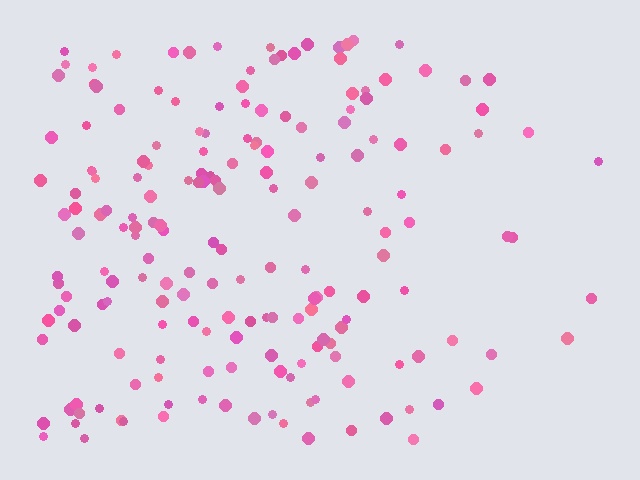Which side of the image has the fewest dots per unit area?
The right.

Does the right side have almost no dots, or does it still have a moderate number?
Still a moderate number, just noticeably fewer than the left.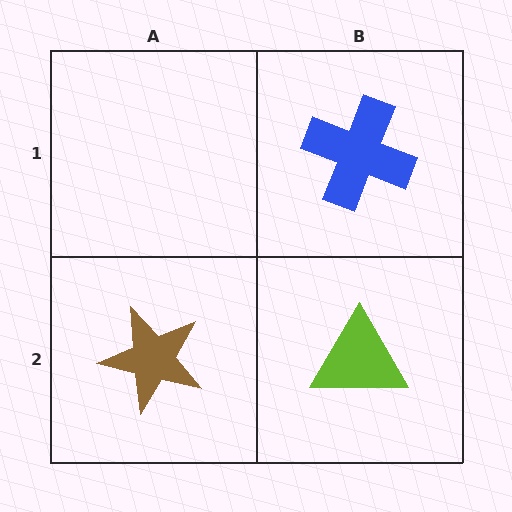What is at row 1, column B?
A blue cross.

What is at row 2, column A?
A brown star.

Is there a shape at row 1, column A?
No, that cell is empty.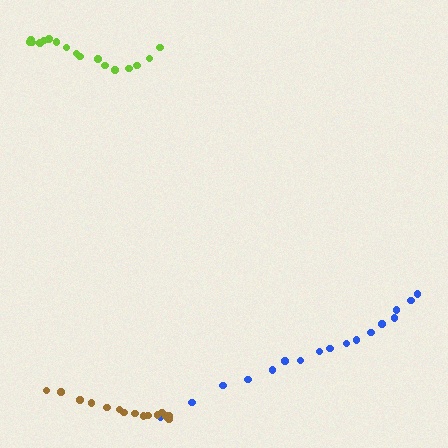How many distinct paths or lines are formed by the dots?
There are 3 distinct paths.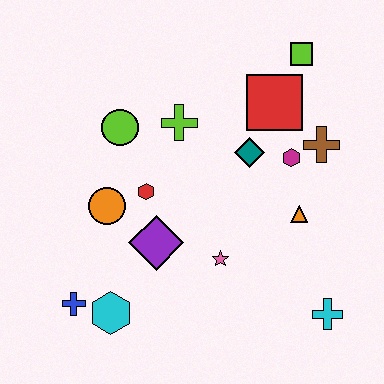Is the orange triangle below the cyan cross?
No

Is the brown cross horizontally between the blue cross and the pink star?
No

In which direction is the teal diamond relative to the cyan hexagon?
The teal diamond is above the cyan hexagon.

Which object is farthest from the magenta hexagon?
The blue cross is farthest from the magenta hexagon.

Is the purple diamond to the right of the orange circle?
Yes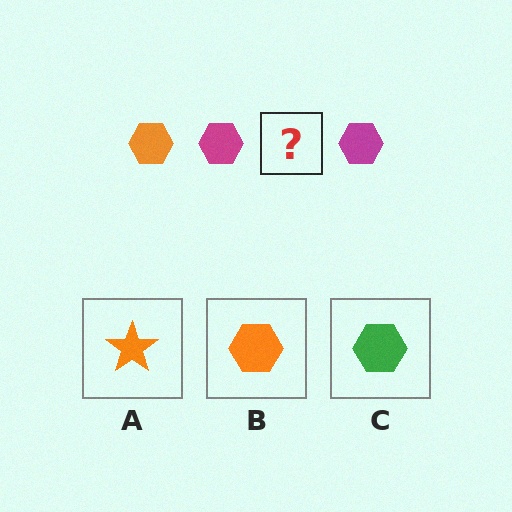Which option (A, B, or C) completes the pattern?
B.